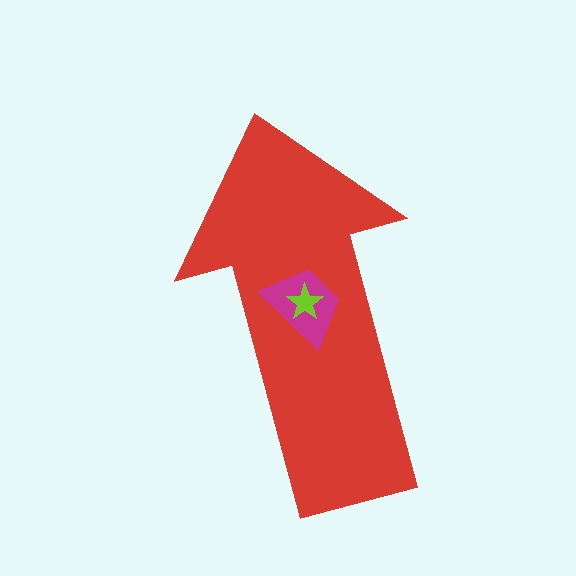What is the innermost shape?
The lime star.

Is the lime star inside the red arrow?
Yes.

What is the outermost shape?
The red arrow.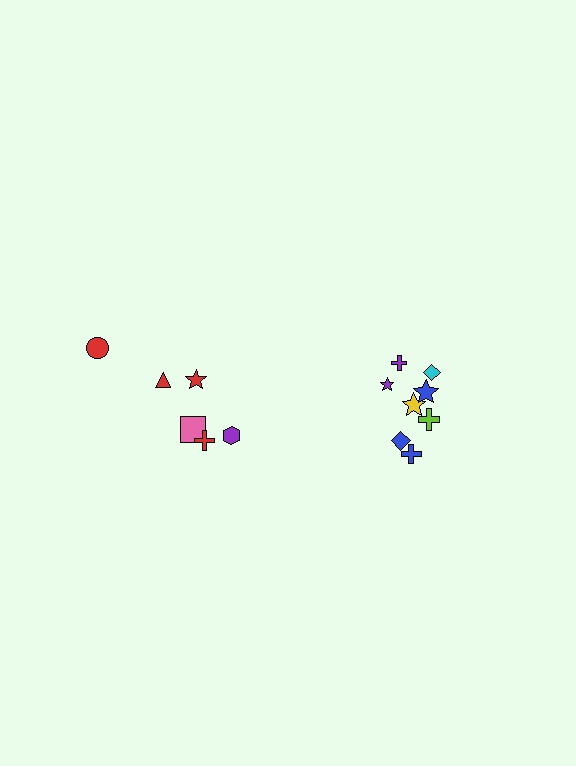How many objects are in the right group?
There are 8 objects.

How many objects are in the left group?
There are 6 objects.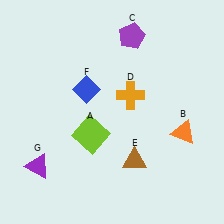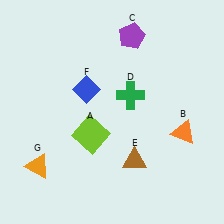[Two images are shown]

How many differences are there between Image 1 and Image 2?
There are 2 differences between the two images.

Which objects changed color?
D changed from orange to green. G changed from purple to orange.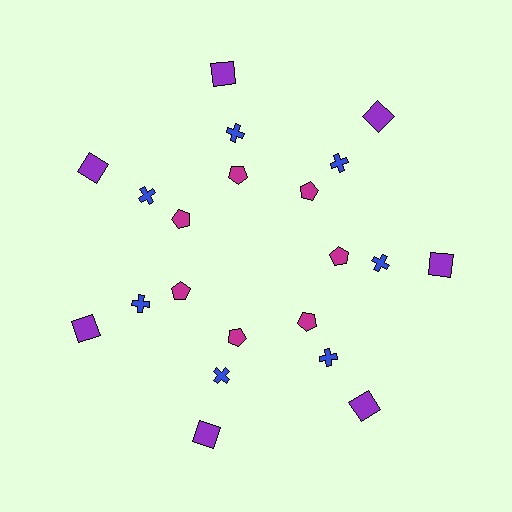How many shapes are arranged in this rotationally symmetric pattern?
There are 21 shapes, arranged in 7 groups of 3.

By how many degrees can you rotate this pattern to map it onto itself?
The pattern maps onto itself every 51 degrees of rotation.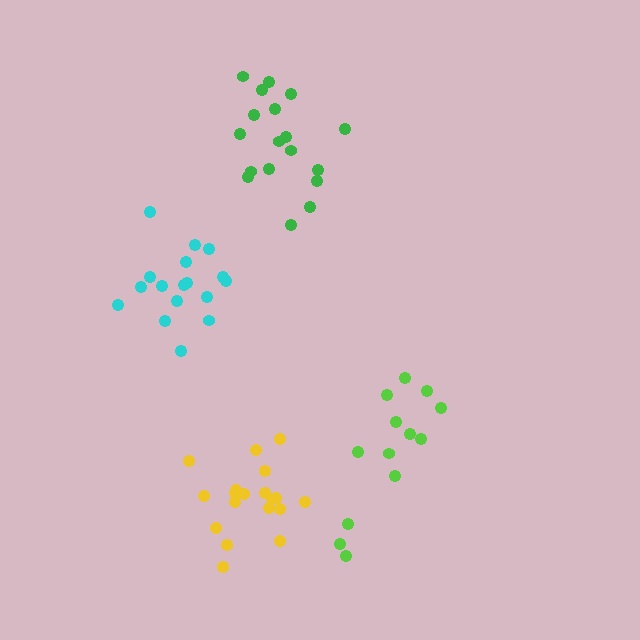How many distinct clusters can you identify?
There are 4 distinct clusters.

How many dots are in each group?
Group 1: 17 dots, Group 2: 19 dots, Group 3: 13 dots, Group 4: 18 dots (67 total).